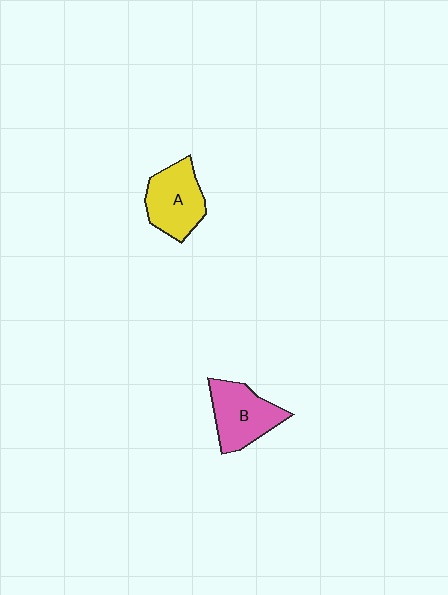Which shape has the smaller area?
Shape A (yellow).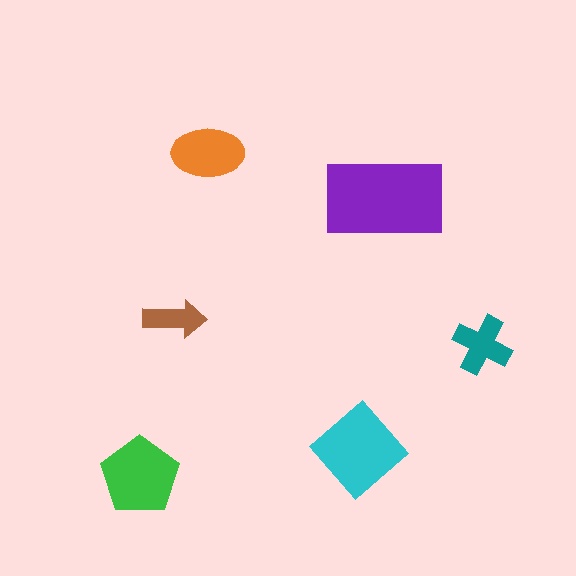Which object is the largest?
The purple rectangle.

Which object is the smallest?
The brown arrow.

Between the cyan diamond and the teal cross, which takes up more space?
The cyan diamond.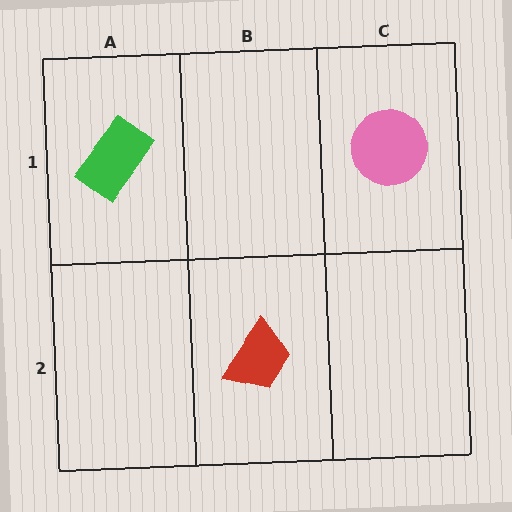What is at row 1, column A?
A green rectangle.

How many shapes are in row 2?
1 shape.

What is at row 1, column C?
A pink circle.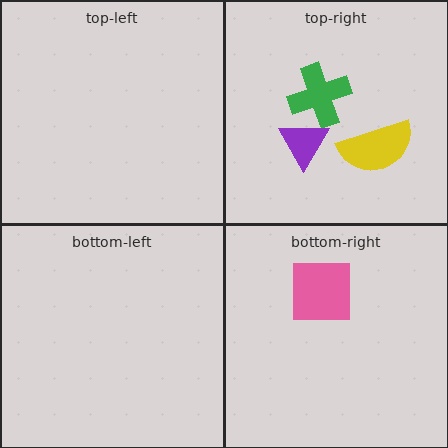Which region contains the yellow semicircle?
The top-right region.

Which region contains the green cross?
The top-right region.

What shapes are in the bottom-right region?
The pink square.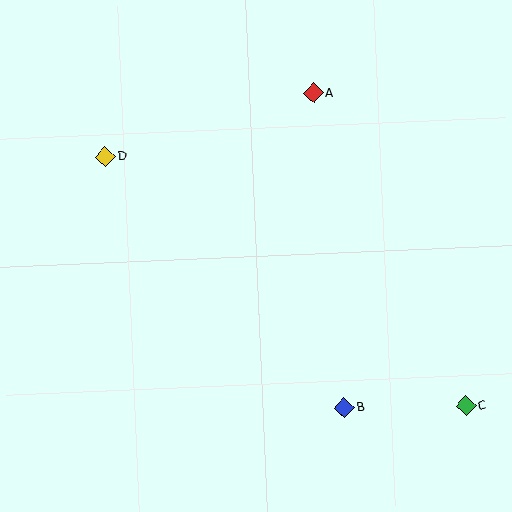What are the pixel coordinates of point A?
Point A is at (313, 93).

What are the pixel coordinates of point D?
Point D is at (105, 157).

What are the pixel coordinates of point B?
Point B is at (344, 408).